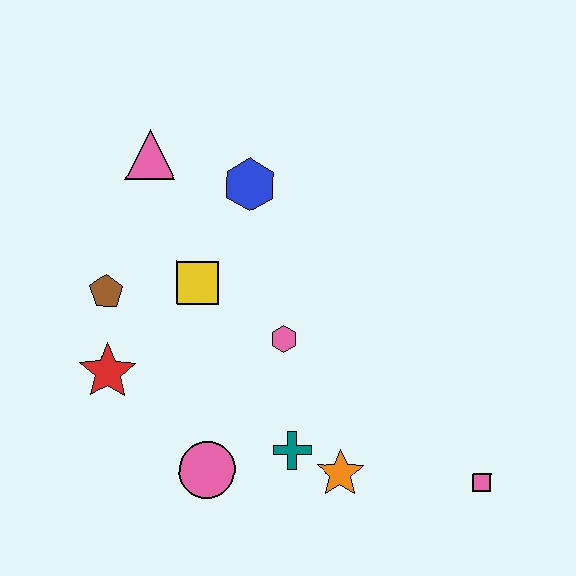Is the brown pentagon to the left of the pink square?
Yes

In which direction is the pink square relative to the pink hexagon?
The pink square is to the right of the pink hexagon.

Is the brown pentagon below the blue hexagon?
Yes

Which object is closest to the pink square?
The orange star is closest to the pink square.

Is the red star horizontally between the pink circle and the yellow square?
No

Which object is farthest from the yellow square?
The pink square is farthest from the yellow square.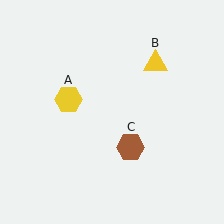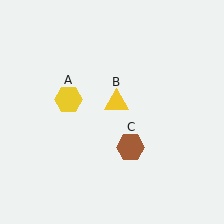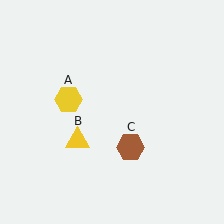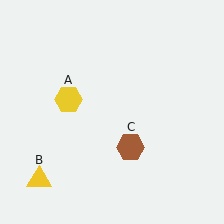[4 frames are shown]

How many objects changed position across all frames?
1 object changed position: yellow triangle (object B).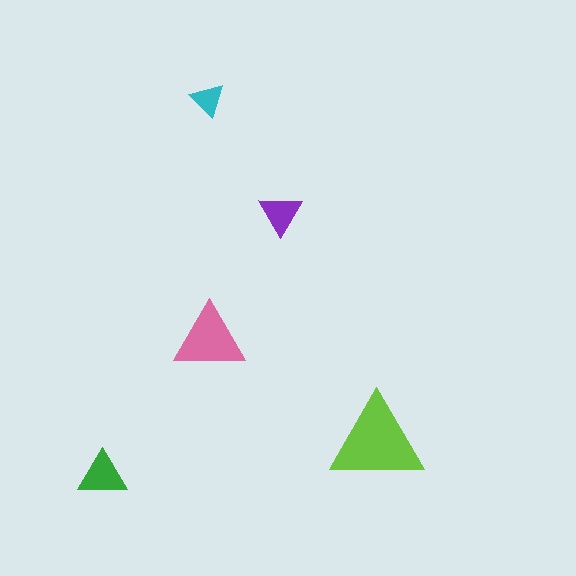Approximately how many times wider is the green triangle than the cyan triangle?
About 1.5 times wider.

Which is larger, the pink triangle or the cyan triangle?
The pink one.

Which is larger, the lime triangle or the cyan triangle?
The lime one.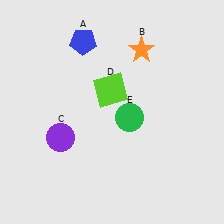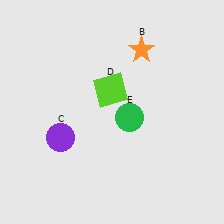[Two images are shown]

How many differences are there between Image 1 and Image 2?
There is 1 difference between the two images.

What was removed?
The blue pentagon (A) was removed in Image 2.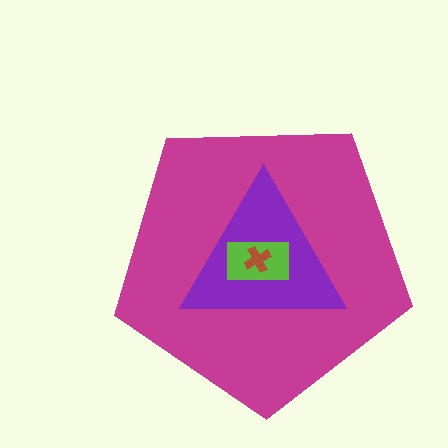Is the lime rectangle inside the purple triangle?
Yes.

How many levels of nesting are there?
4.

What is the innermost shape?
The brown cross.